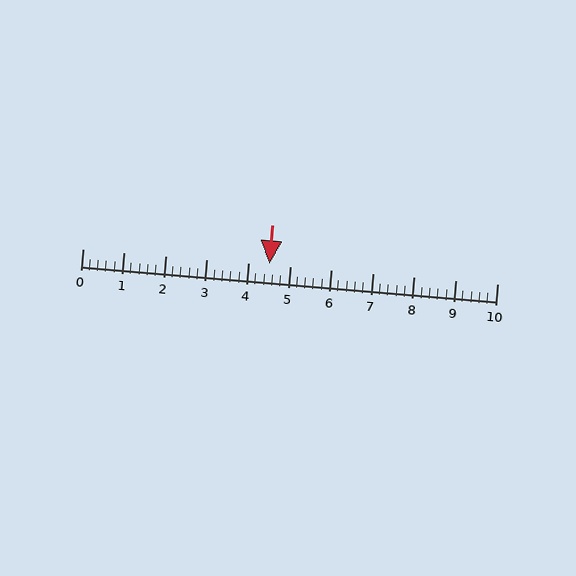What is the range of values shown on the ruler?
The ruler shows values from 0 to 10.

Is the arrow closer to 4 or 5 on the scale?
The arrow is closer to 5.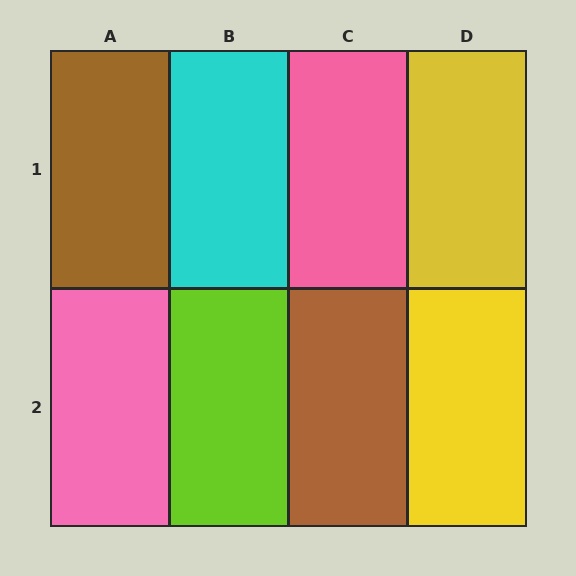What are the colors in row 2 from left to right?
Pink, lime, brown, yellow.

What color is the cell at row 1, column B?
Cyan.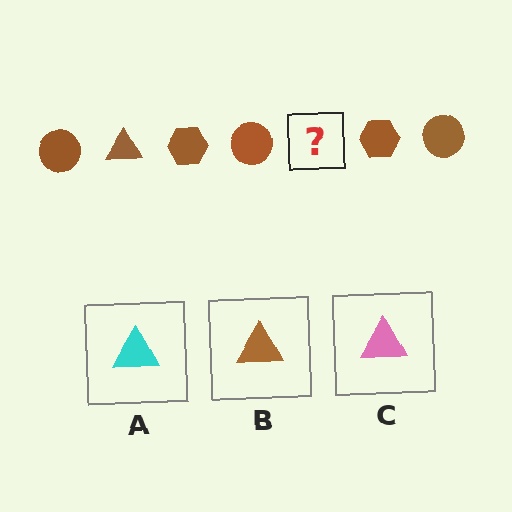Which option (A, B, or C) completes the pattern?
B.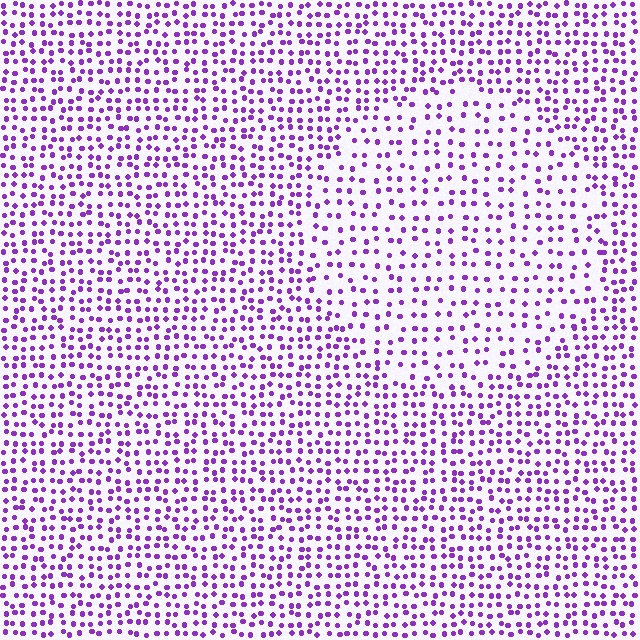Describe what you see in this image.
The image contains small purple elements arranged at two different densities. A circle-shaped region is visible where the elements are less densely packed than the surrounding area.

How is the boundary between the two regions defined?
The boundary is defined by a change in element density (approximately 1.7x ratio). All elements are the same color, size, and shape.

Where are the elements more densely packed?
The elements are more densely packed outside the circle boundary.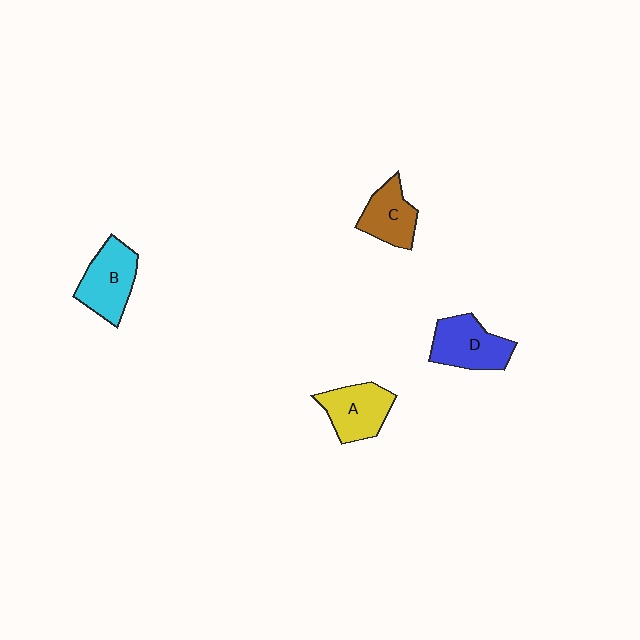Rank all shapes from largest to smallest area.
From largest to smallest: B (cyan), D (blue), A (yellow), C (brown).